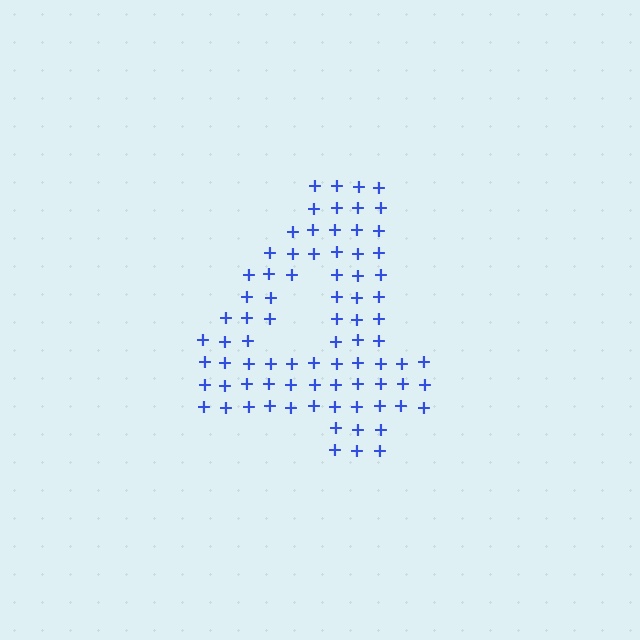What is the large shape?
The large shape is the digit 4.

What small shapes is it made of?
It is made of small plus signs.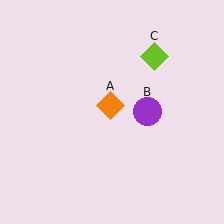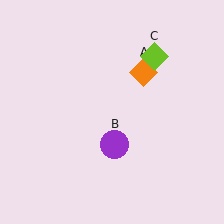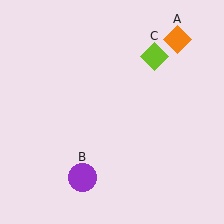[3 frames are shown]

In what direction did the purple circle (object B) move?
The purple circle (object B) moved down and to the left.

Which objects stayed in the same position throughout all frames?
Lime diamond (object C) remained stationary.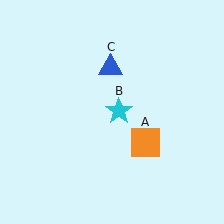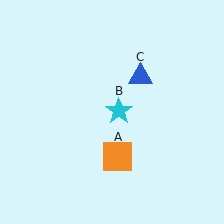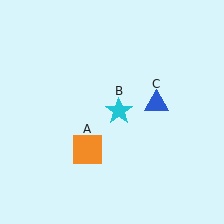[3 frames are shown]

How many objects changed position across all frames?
2 objects changed position: orange square (object A), blue triangle (object C).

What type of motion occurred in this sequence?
The orange square (object A), blue triangle (object C) rotated clockwise around the center of the scene.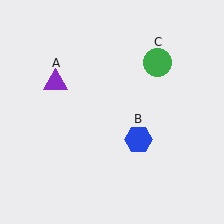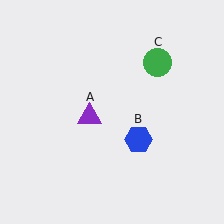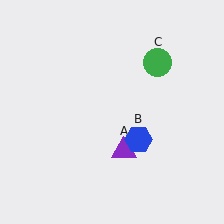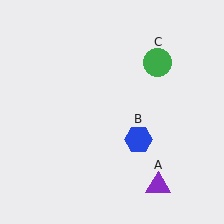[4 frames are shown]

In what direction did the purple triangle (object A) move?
The purple triangle (object A) moved down and to the right.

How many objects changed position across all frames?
1 object changed position: purple triangle (object A).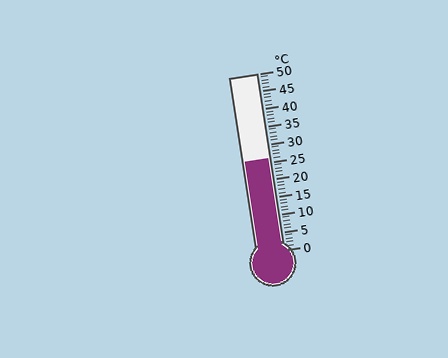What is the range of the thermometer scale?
The thermometer scale ranges from 0°C to 50°C.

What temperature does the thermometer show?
The thermometer shows approximately 26°C.